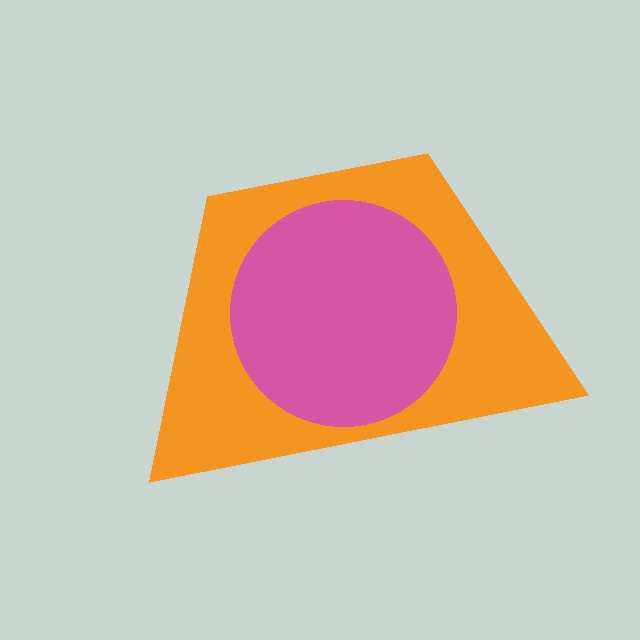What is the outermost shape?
The orange trapezoid.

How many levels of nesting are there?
2.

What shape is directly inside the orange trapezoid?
The pink circle.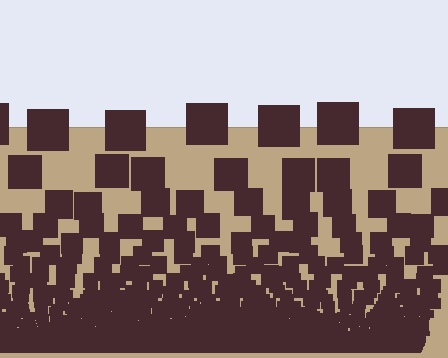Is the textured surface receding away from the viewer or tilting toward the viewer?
The surface appears to tilt toward the viewer. Texture elements get larger and sparser toward the top.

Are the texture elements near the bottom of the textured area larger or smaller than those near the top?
Smaller. The gradient is inverted — elements near the bottom are smaller and denser.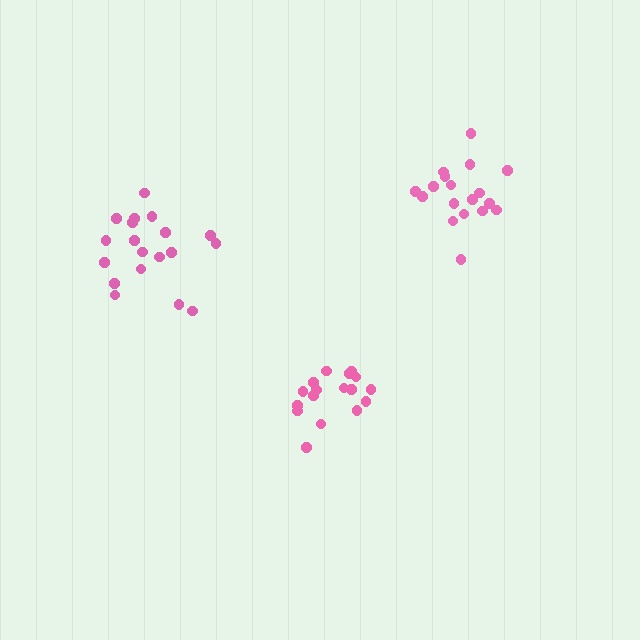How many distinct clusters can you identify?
There are 3 distinct clusters.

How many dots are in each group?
Group 1: 17 dots, Group 2: 18 dots, Group 3: 19 dots (54 total).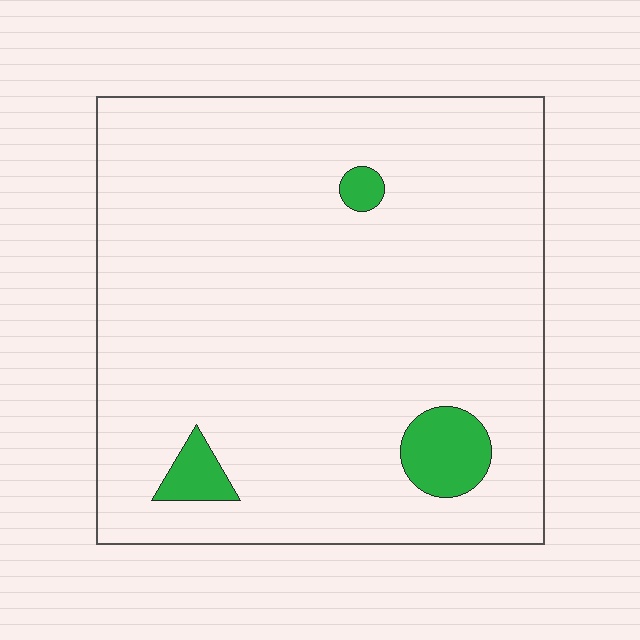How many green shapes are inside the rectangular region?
3.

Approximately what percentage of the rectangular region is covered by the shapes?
Approximately 5%.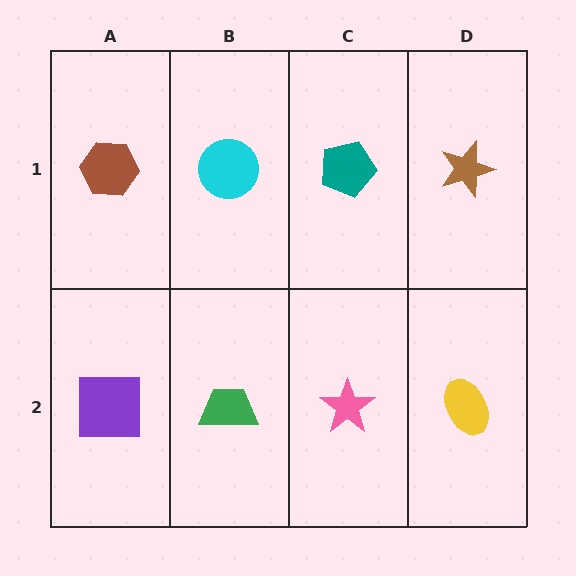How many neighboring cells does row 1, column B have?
3.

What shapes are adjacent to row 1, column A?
A purple square (row 2, column A), a cyan circle (row 1, column B).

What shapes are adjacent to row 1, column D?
A yellow ellipse (row 2, column D), a teal pentagon (row 1, column C).